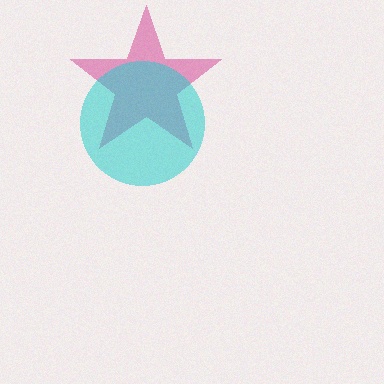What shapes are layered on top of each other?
The layered shapes are: a pink star, a cyan circle.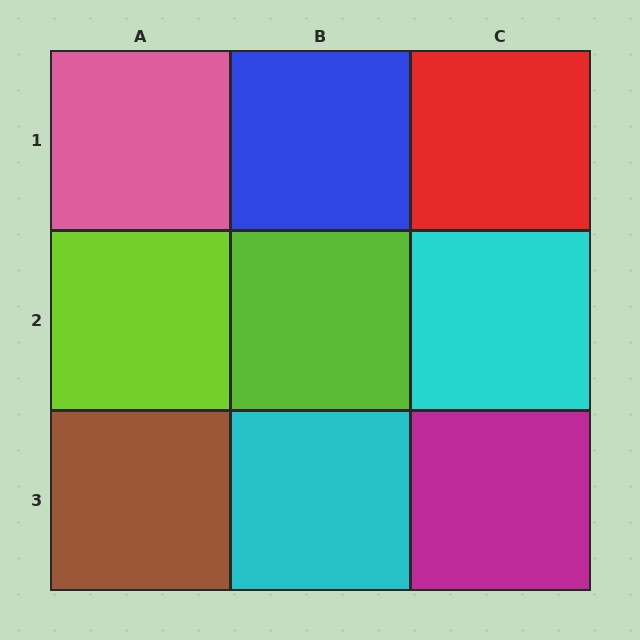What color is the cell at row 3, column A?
Brown.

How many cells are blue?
1 cell is blue.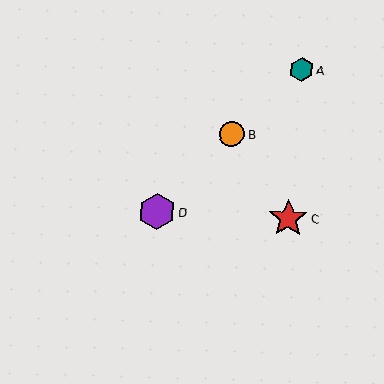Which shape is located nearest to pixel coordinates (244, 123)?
The orange circle (labeled B) at (232, 134) is nearest to that location.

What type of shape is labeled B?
Shape B is an orange circle.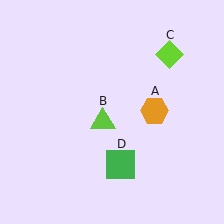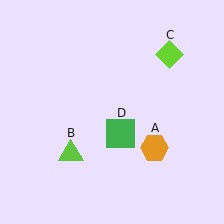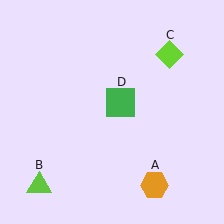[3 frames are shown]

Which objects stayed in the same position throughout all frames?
Lime diamond (object C) remained stationary.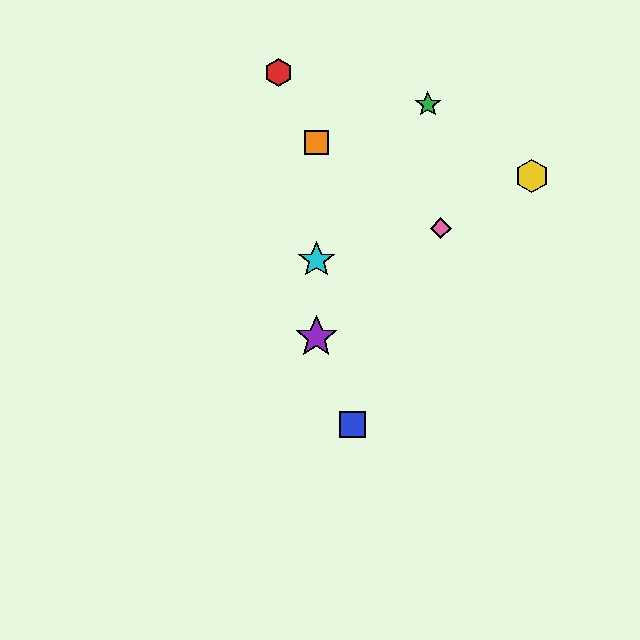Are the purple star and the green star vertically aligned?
No, the purple star is at x≈316 and the green star is at x≈428.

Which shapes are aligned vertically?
The purple star, the orange square, the cyan star are aligned vertically.